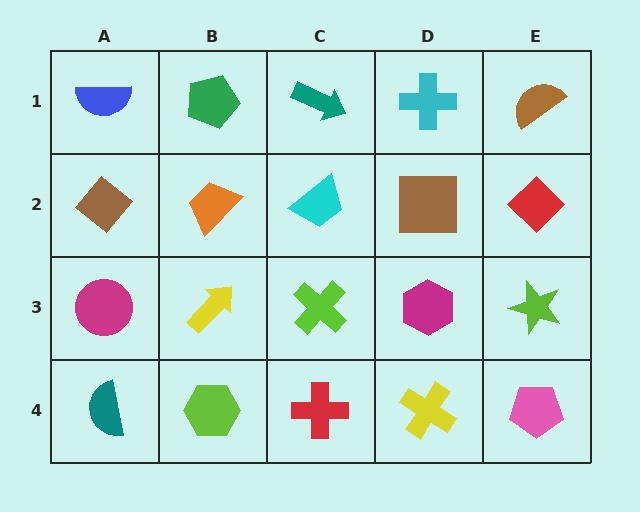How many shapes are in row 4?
5 shapes.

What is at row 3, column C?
A lime cross.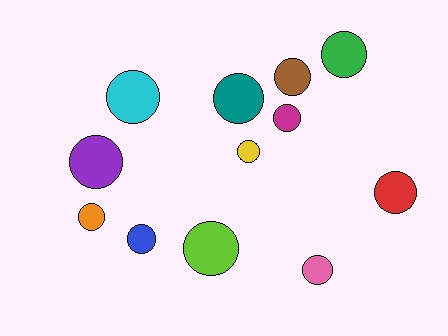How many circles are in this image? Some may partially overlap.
There are 12 circles.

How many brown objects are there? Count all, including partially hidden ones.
There is 1 brown object.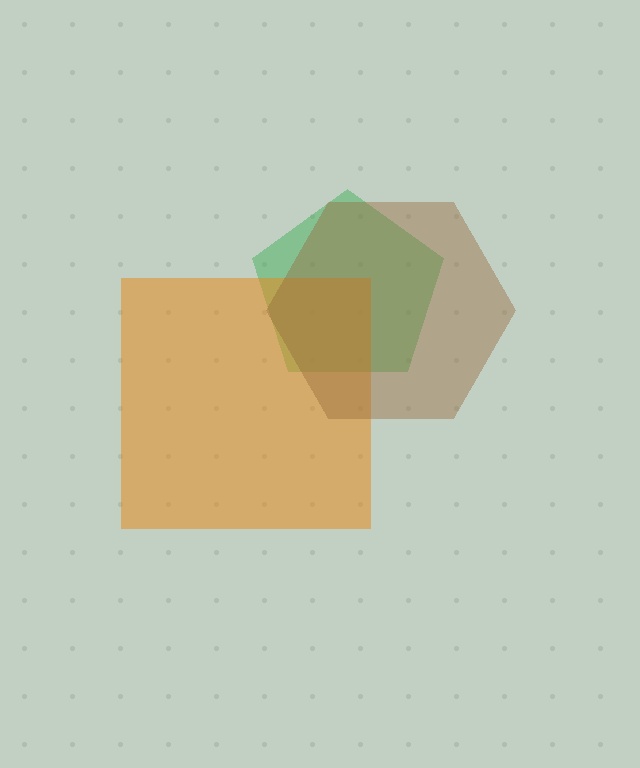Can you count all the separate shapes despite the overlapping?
Yes, there are 3 separate shapes.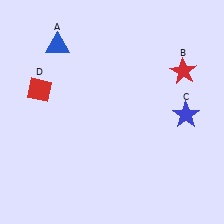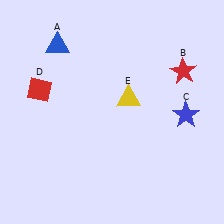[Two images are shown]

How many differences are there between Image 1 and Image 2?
There is 1 difference between the two images.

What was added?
A yellow triangle (E) was added in Image 2.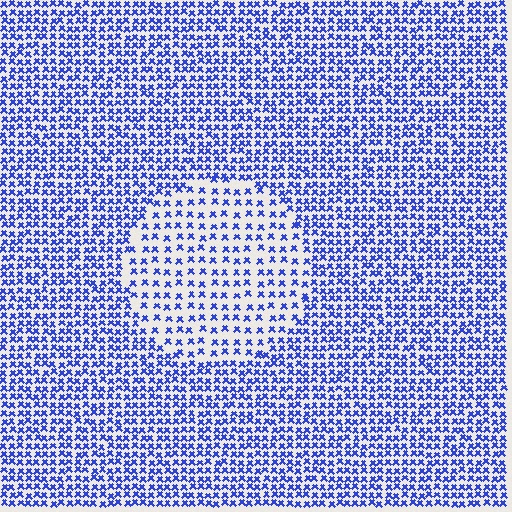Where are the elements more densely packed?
The elements are more densely packed outside the circle boundary.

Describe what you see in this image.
The image contains small blue elements arranged at two different densities. A circle-shaped region is visible where the elements are less densely packed than the surrounding area.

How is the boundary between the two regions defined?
The boundary is defined by a change in element density (approximately 2.0x ratio). All elements are the same color, size, and shape.